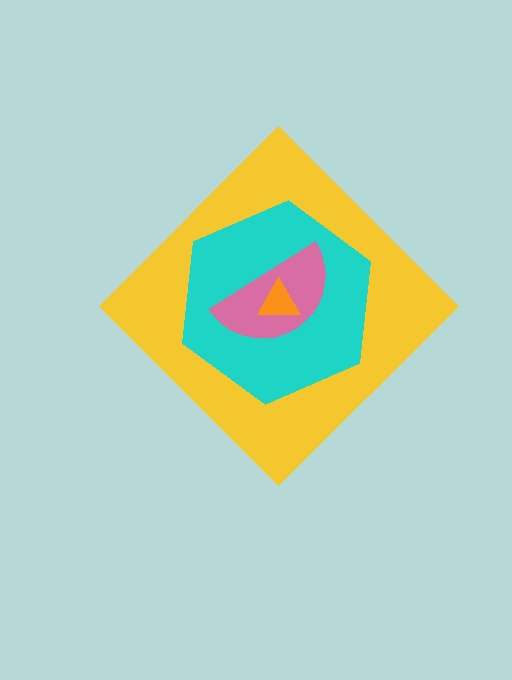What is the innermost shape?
The orange triangle.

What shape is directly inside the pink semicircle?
The orange triangle.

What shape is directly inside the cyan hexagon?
The pink semicircle.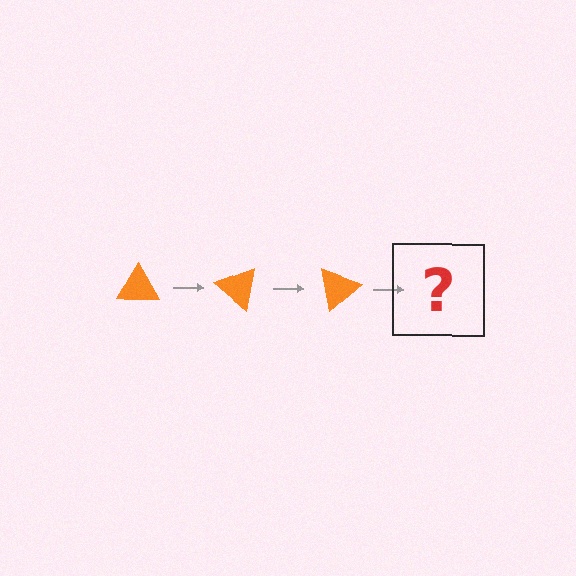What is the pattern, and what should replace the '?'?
The pattern is that the triangle rotates 40 degrees each step. The '?' should be an orange triangle rotated 120 degrees.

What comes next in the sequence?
The next element should be an orange triangle rotated 120 degrees.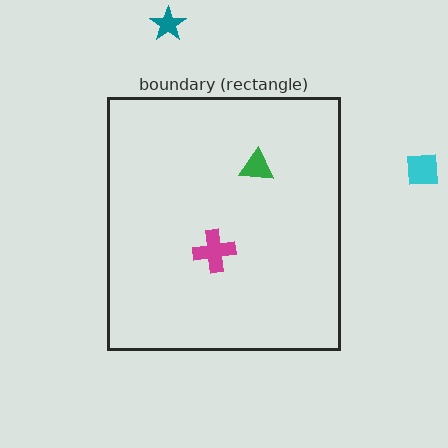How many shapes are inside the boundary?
2 inside, 2 outside.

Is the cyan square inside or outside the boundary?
Outside.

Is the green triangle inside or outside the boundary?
Inside.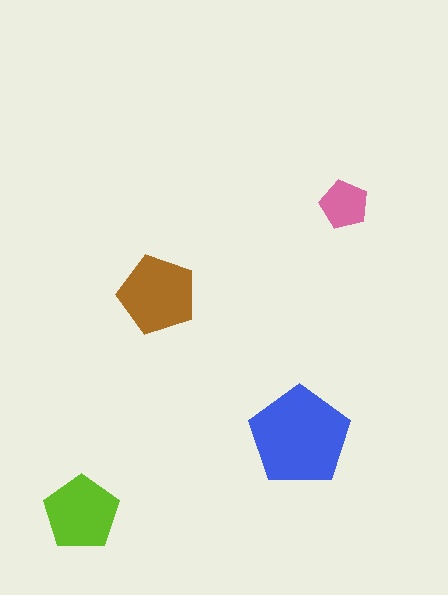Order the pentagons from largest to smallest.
the blue one, the brown one, the lime one, the pink one.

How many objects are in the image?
There are 4 objects in the image.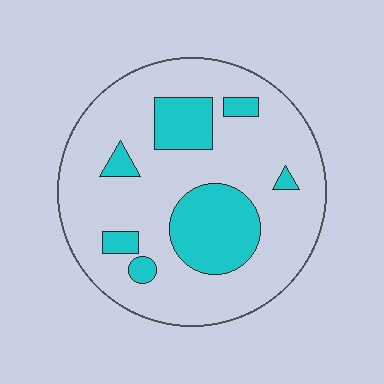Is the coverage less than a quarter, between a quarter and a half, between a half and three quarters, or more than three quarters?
Less than a quarter.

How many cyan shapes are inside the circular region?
7.